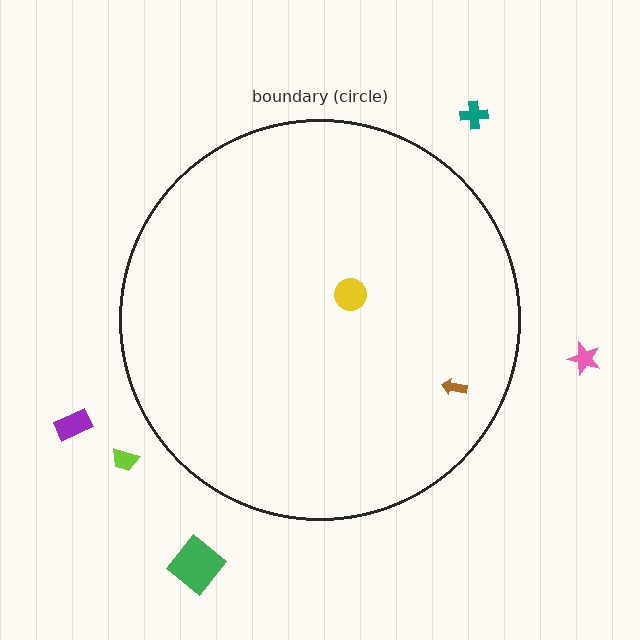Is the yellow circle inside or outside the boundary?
Inside.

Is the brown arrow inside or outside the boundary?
Inside.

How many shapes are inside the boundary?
2 inside, 5 outside.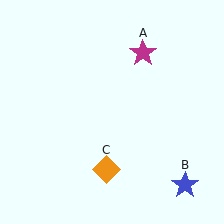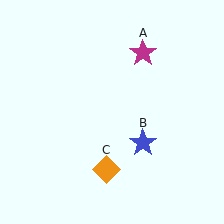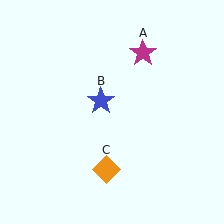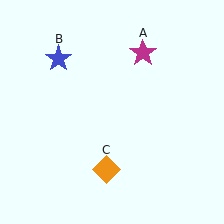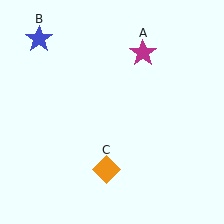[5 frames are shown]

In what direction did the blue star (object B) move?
The blue star (object B) moved up and to the left.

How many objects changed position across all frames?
1 object changed position: blue star (object B).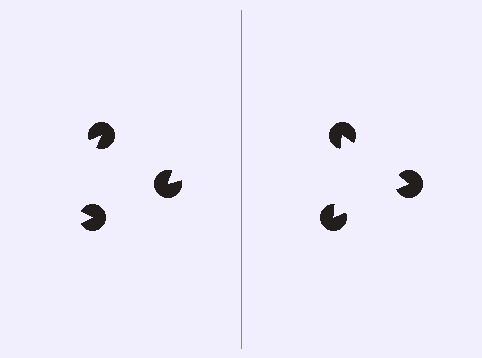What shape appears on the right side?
An illusory triangle.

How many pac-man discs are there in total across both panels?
6 — 3 on each side.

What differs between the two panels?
The pac-man discs are positioned identically on both sides; only the wedge orientations differ. On the right they align to a triangle; on the left they are misaligned.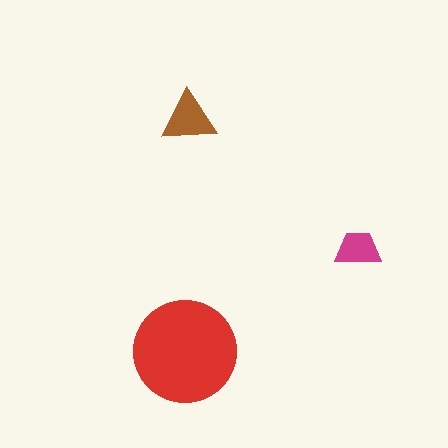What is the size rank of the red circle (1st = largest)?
1st.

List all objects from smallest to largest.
The magenta trapezoid, the brown triangle, the red circle.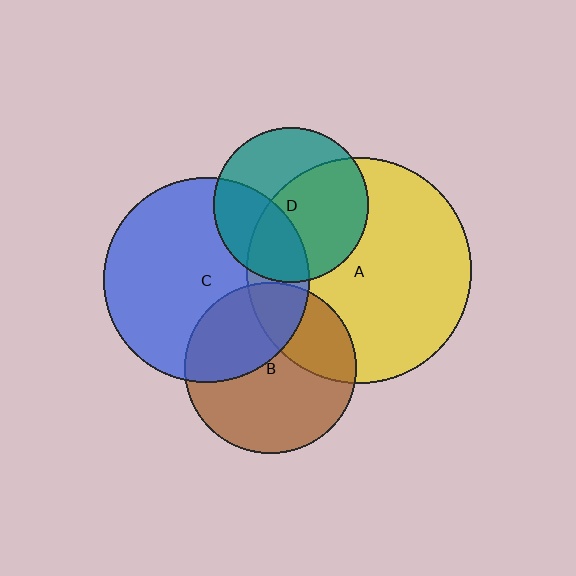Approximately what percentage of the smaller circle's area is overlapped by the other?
Approximately 55%.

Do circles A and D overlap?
Yes.